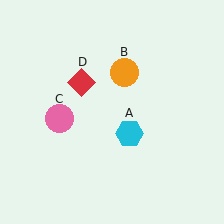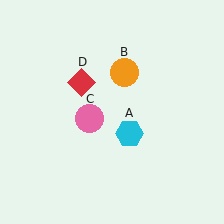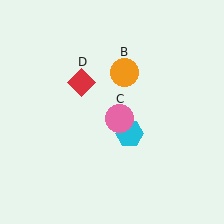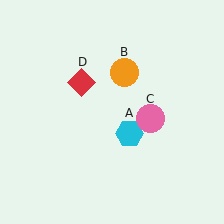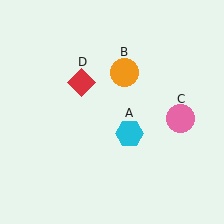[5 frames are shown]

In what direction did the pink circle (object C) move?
The pink circle (object C) moved right.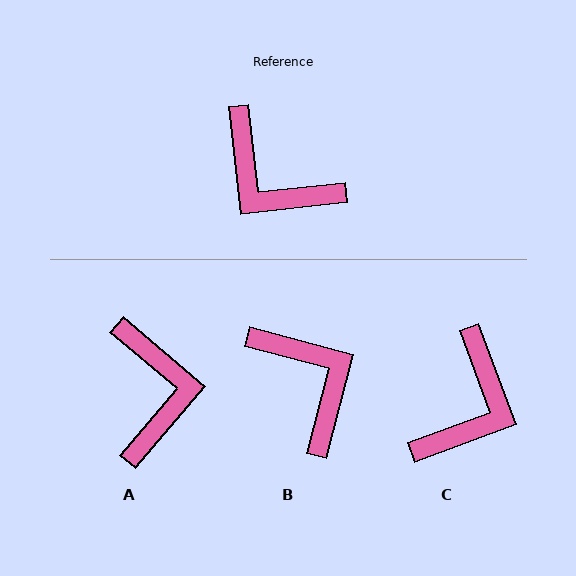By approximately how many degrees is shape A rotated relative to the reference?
Approximately 133 degrees counter-clockwise.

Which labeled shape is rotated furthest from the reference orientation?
B, about 159 degrees away.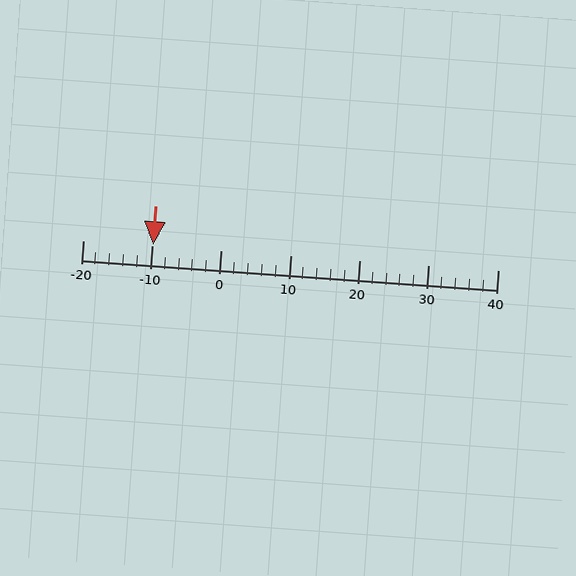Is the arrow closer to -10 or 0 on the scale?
The arrow is closer to -10.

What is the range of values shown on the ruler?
The ruler shows values from -20 to 40.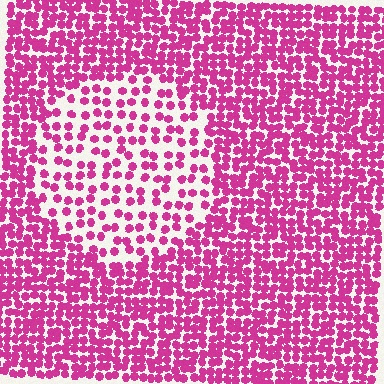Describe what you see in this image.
The image contains small magenta elements arranged at two different densities. A circle-shaped region is visible where the elements are less densely packed than the surrounding area.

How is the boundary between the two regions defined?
The boundary is defined by a change in element density (approximately 2.1x ratio). All elements are the same color, size, and shape.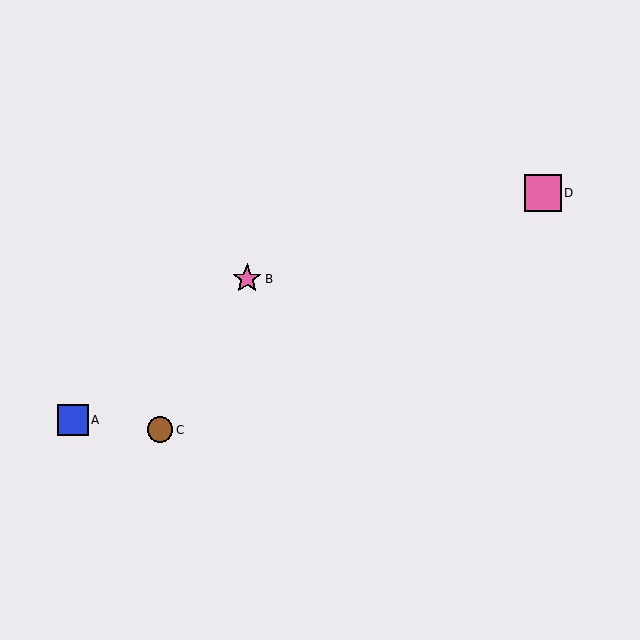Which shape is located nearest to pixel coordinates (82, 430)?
The blue square (labeled A) at (73, 420) is nearest to that location.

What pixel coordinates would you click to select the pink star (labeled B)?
Click at (247, 279) to select the pink star B.